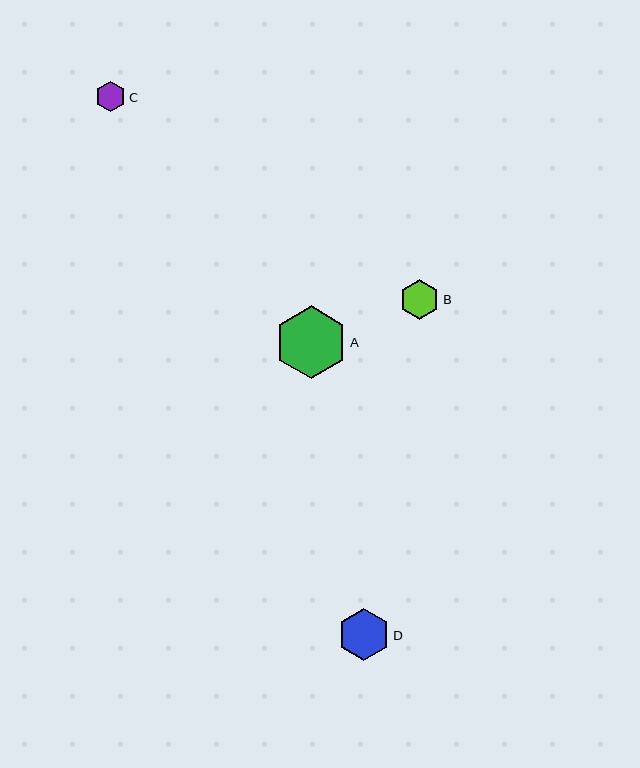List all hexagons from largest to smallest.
From largest to smallest: A, D, B, C.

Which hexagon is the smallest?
Hexagon C is the smallest with a size of approximately 30 pixels.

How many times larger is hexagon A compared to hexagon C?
Hexagon A is approximately 2.4 times the size of hexagon C.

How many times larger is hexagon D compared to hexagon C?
Hexagon D is approximately 1.7 times the size of hexagon C.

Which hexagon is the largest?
Hexagon A is the largest with a size of approximately 72 pixels.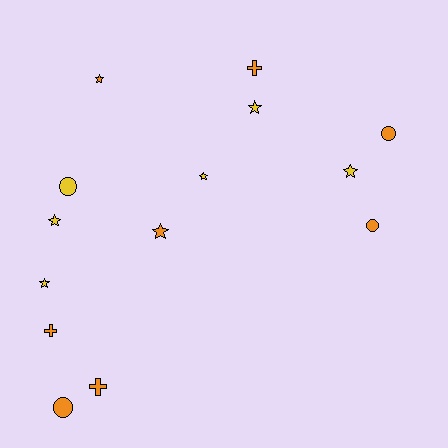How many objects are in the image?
There are 14 objects.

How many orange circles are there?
There are 3 orange circles.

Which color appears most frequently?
Orange, with 8 objects.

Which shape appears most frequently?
Star, with 7 objects.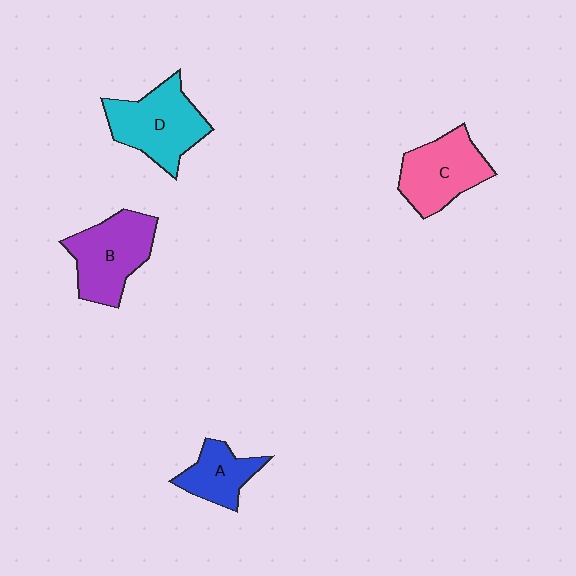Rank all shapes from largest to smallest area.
From largest to smallest: D (cyan), B (purple), C (pink), A (blue).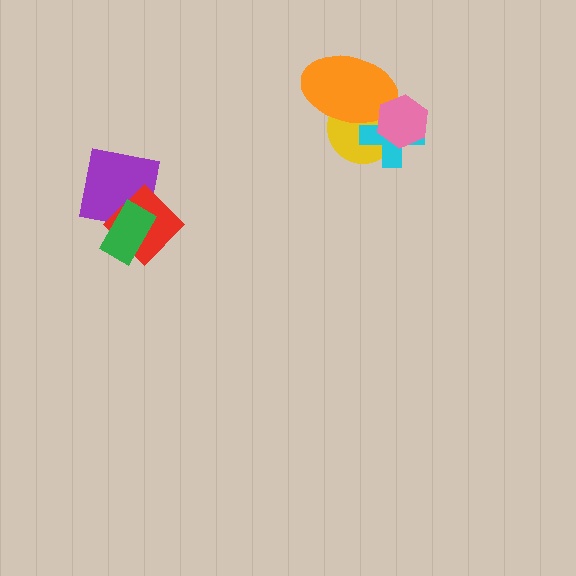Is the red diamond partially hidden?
Yes, it is partially covered by another shape.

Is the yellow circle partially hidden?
Yes, it is partially covered by another shape.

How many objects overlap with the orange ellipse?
3 objects overlap with the orange ellipse.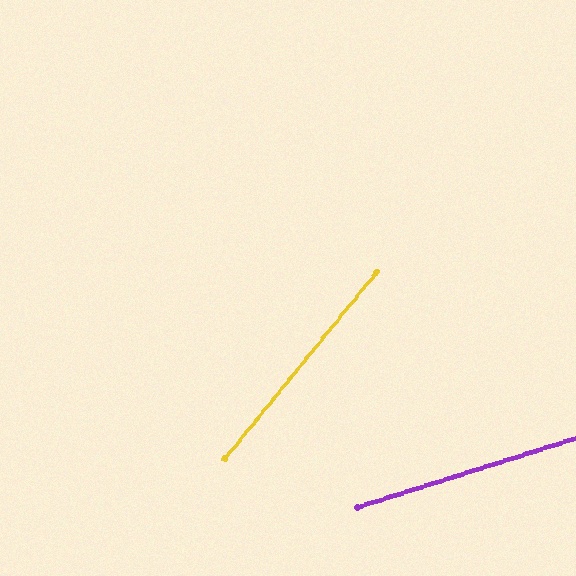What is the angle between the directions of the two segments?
Approximately 33 degrees.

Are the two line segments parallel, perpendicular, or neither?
Neither parallel nor perpendicular — they differ by about 33°.